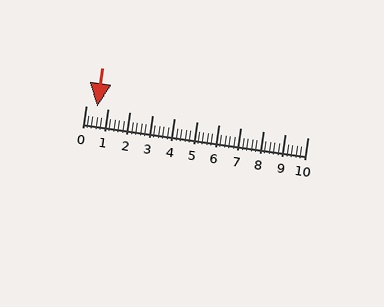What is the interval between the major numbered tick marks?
The major tick marks are spaced 1 units apart.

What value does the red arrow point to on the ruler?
The red arrow points to approximately 0.5.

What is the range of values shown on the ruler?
The ruler shows values from 0 to 10.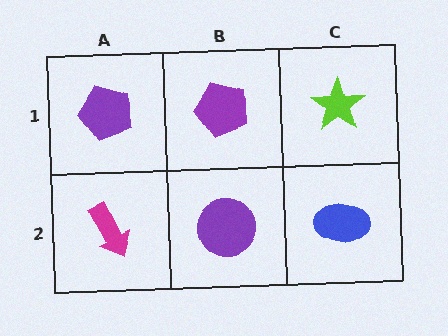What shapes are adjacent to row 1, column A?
A magenta arrow (row 2, column A), a purple pentagon (row 1, column B).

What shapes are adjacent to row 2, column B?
A purple pentagon (row 1, column B), a magenta arrow (row 2, column A), a blue ellipse (row 2, column C).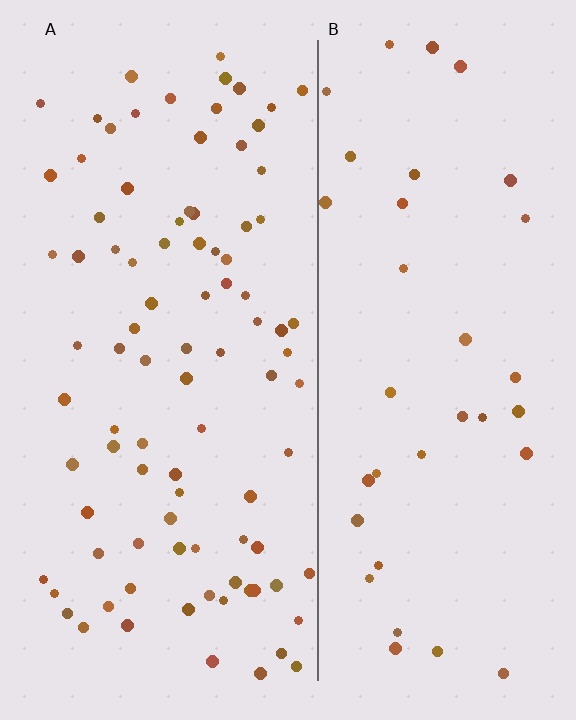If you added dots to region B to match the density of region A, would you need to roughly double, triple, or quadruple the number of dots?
Approximately triple.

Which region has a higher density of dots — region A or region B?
A (the left).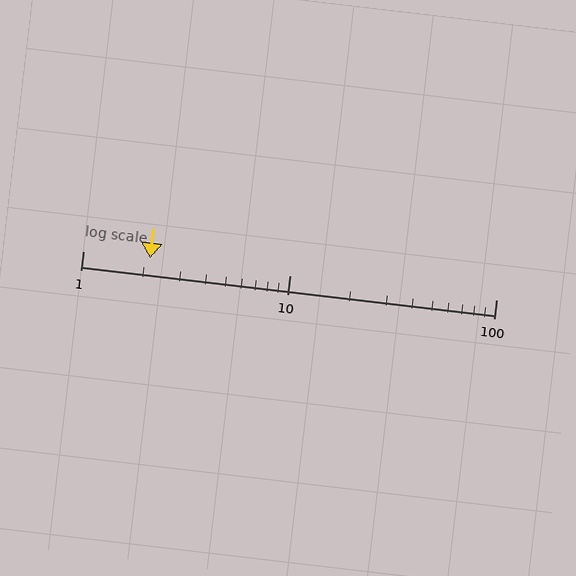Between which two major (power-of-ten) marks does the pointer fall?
The pointer is between 1 and 10.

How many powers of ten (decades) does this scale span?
The scale spans 2 decades, from 1 to 100.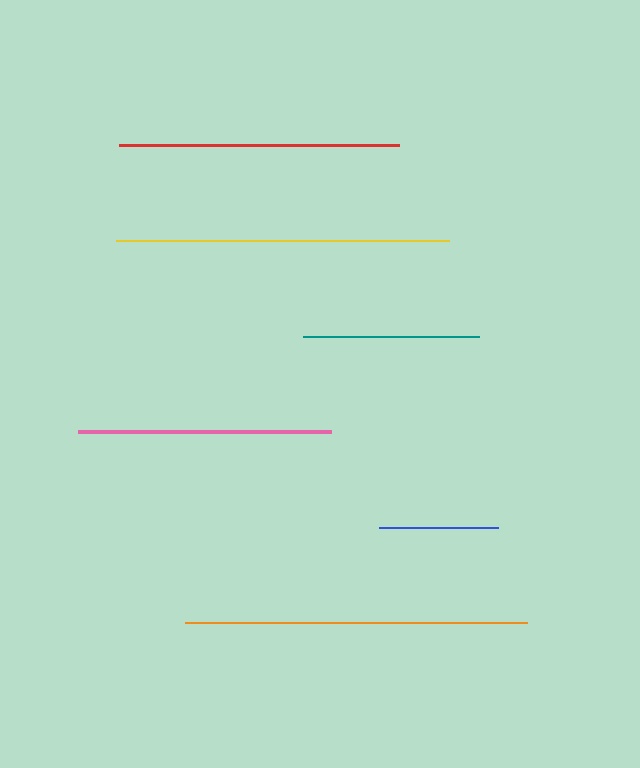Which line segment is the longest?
The orange line is the longest at approximately 342 pixels.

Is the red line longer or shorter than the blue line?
The red line is longer than the blue line.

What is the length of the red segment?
The red segment is approximately 280 pixels long.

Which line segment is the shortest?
The blue line is the shortest at approximately 119 pixels.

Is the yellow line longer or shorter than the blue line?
The yellow line is longer than the blue line.